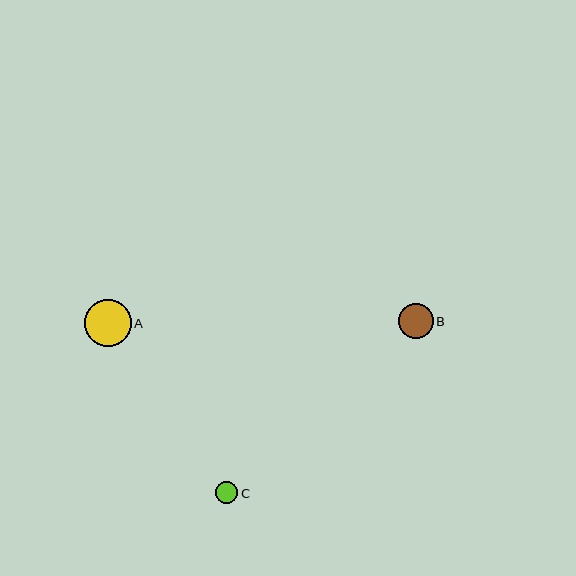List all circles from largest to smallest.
From largest to smallest: A, B, C.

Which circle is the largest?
Circle A is the largest with a size of approximately 47 pixels.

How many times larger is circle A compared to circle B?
Circle A is approximately 1.4 times the size of circle B.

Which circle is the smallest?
Circle C is the smallest with a size of approximately 23 pixels.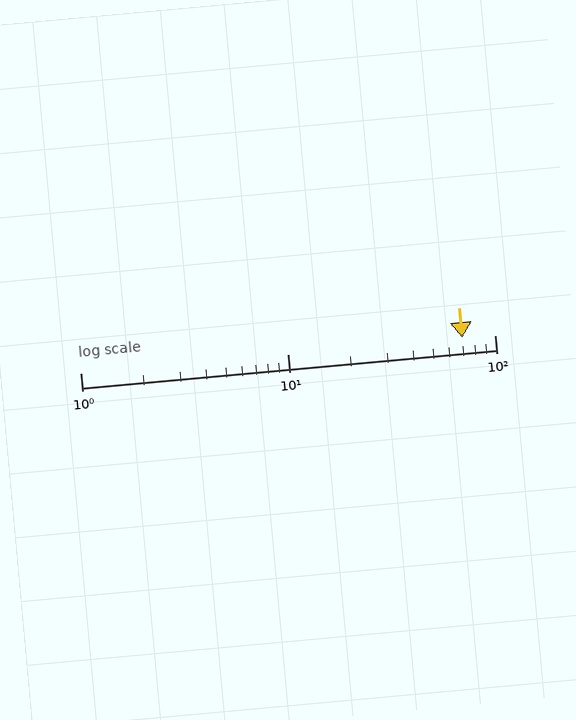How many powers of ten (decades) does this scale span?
The scale spans 2 decades, from 1 to 100.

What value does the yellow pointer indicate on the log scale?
The pointer indicates approximately 70.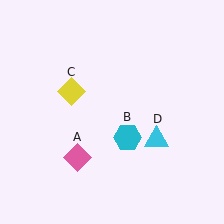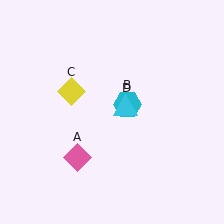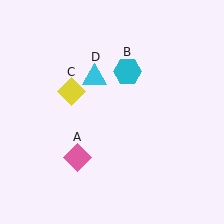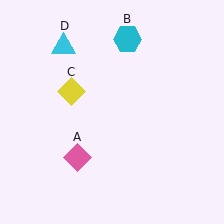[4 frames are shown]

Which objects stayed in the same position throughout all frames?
Pink diamond (object A) and yellow diamond (object C) remained stationary.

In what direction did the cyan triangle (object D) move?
The cyan triangle (object D) moved up and to the left.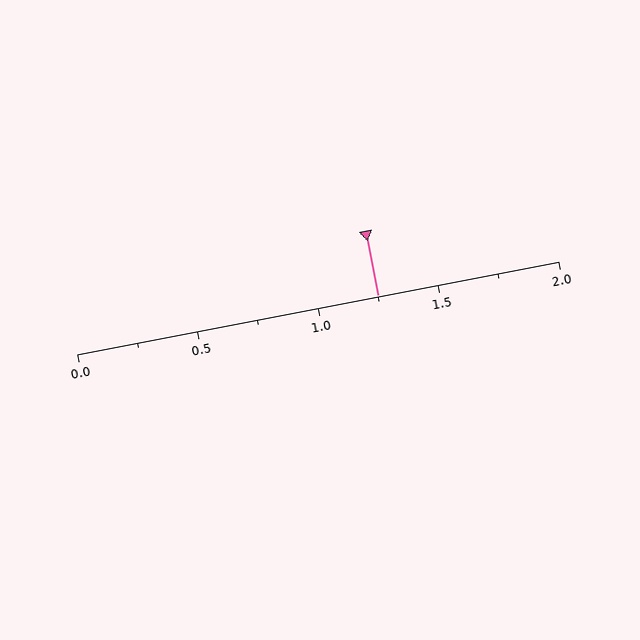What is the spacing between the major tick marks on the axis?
The major ticks are spaced 0.5 apart.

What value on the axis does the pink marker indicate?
The marker indicates approximately 1.25.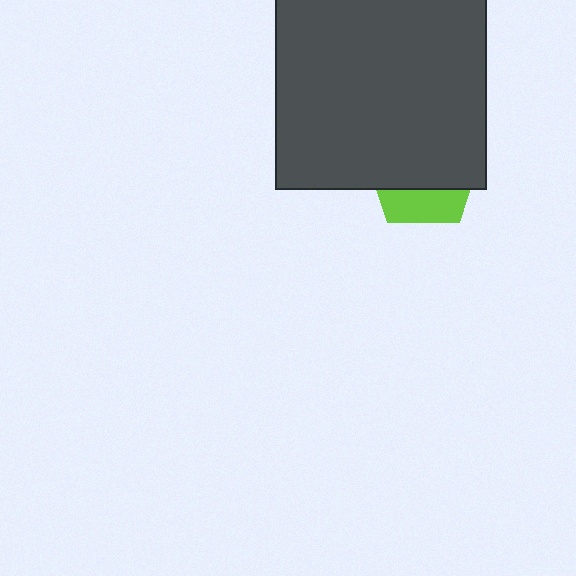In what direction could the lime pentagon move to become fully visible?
The lime pentagon could move down. That would shift it out from behind the dark gray rectangle entirely.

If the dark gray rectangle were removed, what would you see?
You would see the complete lime pentagon.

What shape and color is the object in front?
The object in front is a dark gray rectangle.